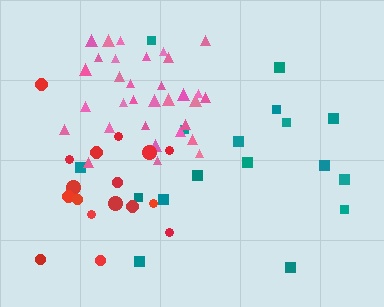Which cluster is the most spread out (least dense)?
Teal.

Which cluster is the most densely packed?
Red.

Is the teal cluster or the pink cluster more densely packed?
Pink.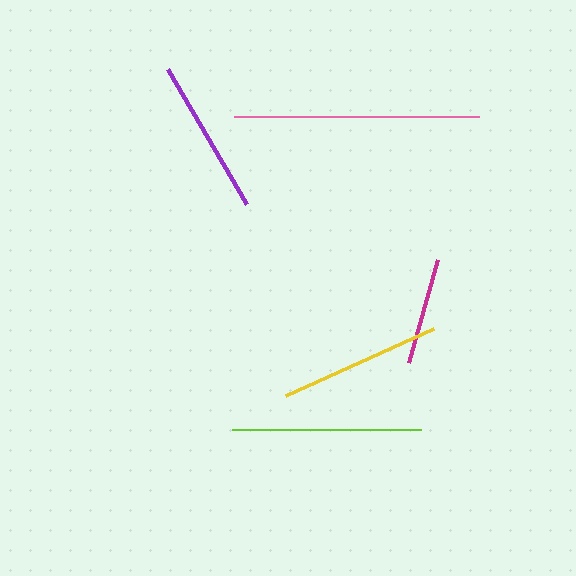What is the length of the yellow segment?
The yellow segment is approximately 162 pixels long.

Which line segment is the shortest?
The magenta line is the shortest at approximately 107 pixels.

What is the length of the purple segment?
The purple segment is approximately 156 pixels long.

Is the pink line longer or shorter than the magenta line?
The pink line is longer than the magenta line.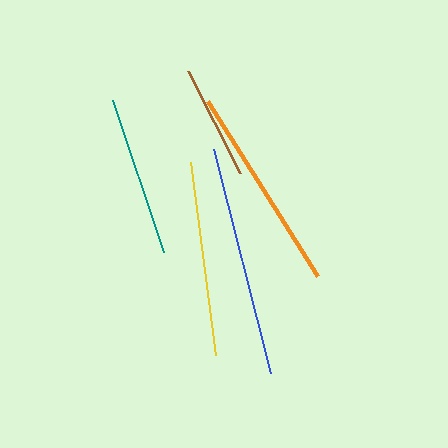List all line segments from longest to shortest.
From longest to shortest: blue, orange, yellow, teal, brown.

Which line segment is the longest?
The blue line is the longest at approximately 231 pixels.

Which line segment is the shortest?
The brown line is the shortest at approximately 114 pixels.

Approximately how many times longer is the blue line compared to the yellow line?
The blue line is approximately 1.2 times the length of the yellow line.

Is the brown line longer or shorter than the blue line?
The blue line is longer than the brown line.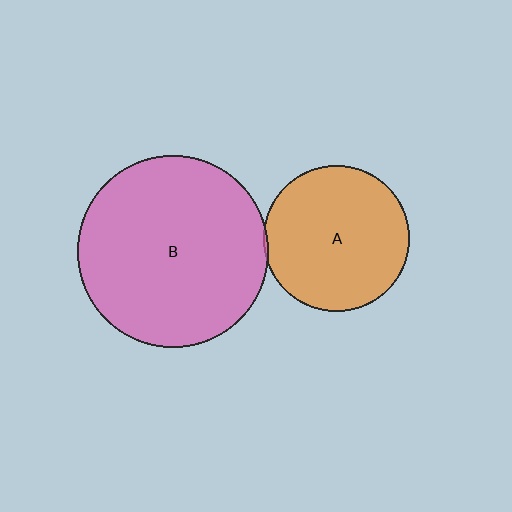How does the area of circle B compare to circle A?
Approximately 1.7 times.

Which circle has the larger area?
Circle B (pink).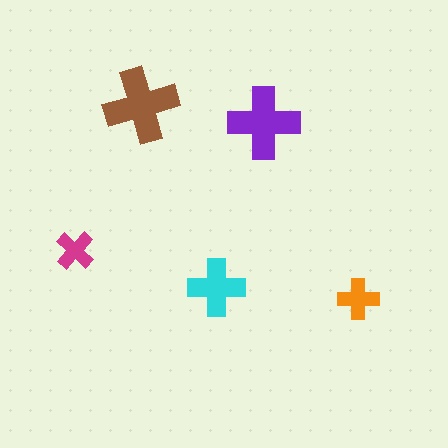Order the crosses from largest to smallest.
the brown one, the purple one, the cyan one, the orange one, the magenta one.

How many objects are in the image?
There are 5 objects in the image.